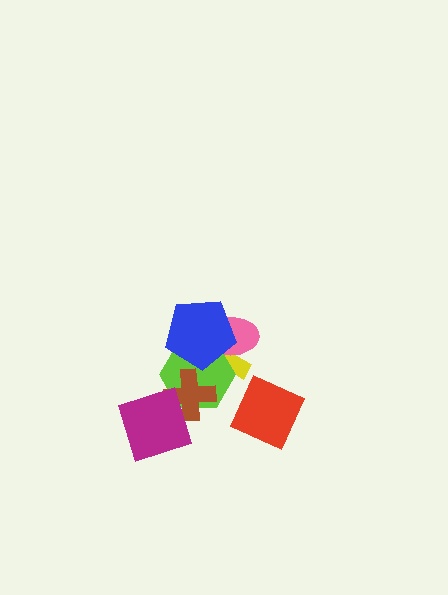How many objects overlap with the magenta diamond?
2 objects overlap with the magenta diamond.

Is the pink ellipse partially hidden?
Yes, it is partially covered by another shape.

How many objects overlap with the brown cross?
2 objects overlap with the brown cross.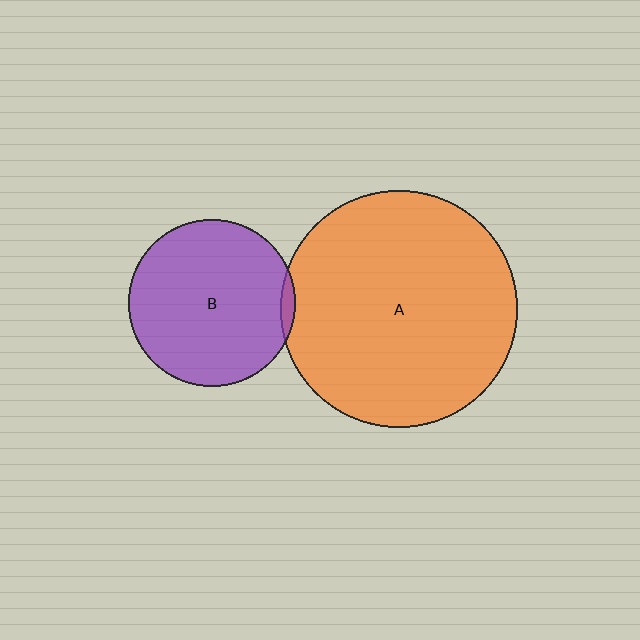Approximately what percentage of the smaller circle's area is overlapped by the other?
Approximately 5%.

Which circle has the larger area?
Circle A (orange).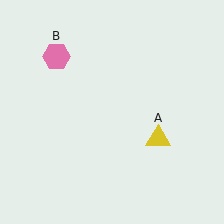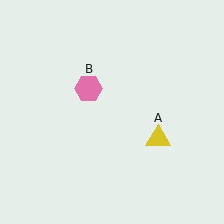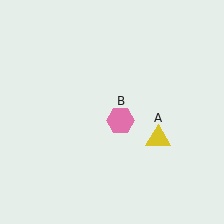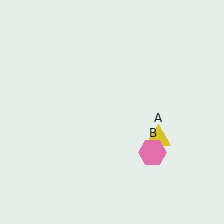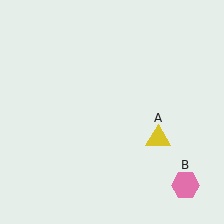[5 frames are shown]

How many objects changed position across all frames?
1 object changed position: pink hexagon (object B).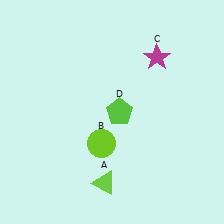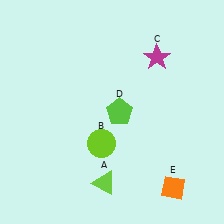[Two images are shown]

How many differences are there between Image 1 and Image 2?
There is 1 difference between the two images.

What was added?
An orange diamond (E) was added in Image 2.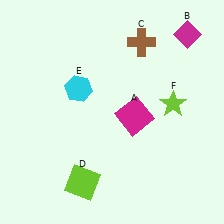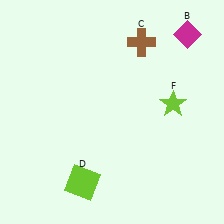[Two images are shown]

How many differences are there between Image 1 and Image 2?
There are 2 differences between the two images.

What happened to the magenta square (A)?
The magenta square (A) was removed in Image 2. It was in the bottom-right area of Image 1.